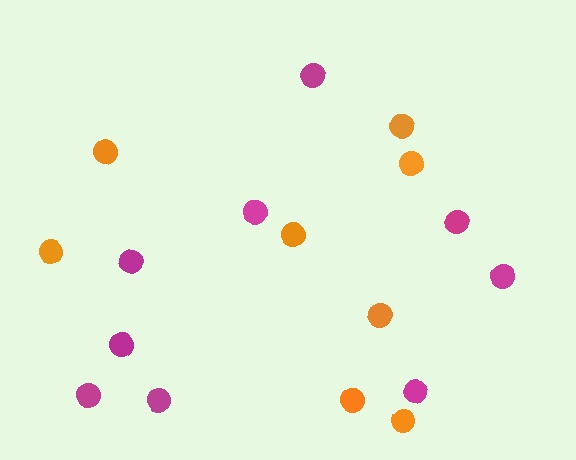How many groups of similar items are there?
There are 2 groups: one group of magenta circles (9) and one group of orange circles (8).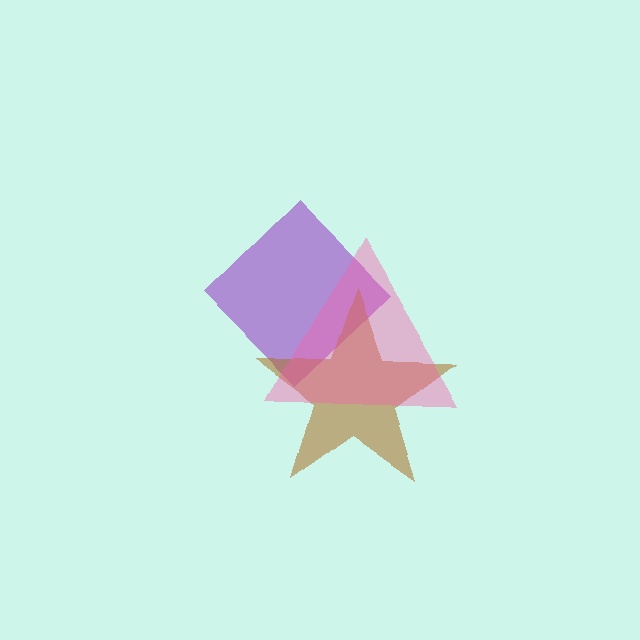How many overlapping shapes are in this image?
There are 3 overlapping shapes in the image.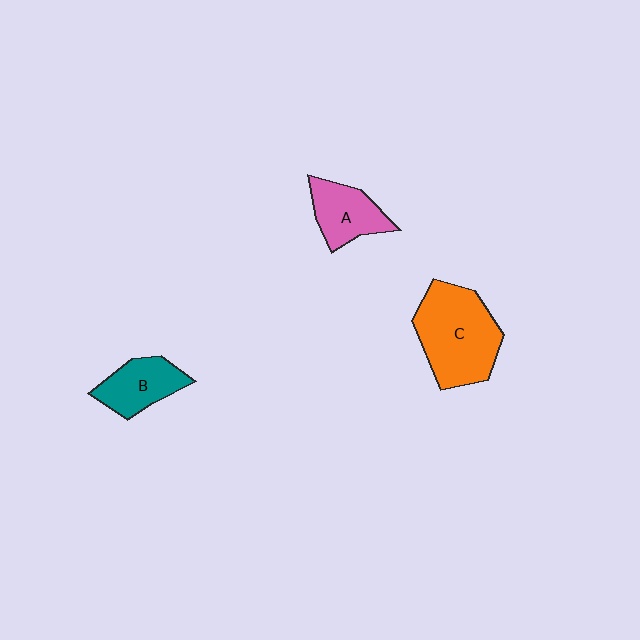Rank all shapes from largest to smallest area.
From largest to smallest: C (orange), A (pink), B (teal).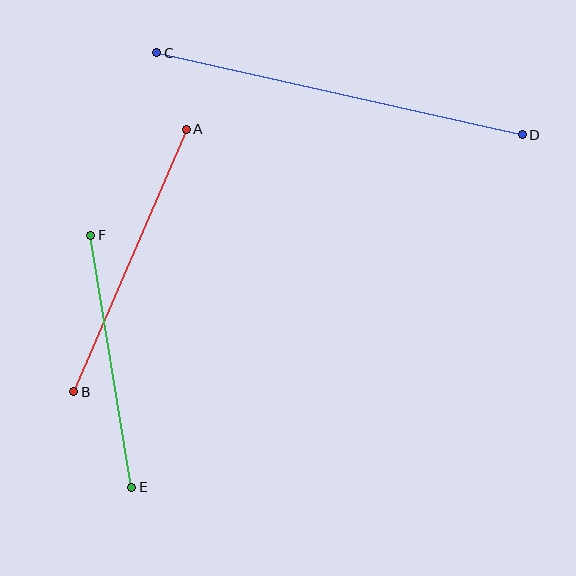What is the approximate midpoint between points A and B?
The midpoint is at approximately (130, 260) pixels.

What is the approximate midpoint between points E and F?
The midpoint is at approximately (111, 361) pixels.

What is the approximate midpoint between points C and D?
The midpoint is at approximately (340, 94) pixels.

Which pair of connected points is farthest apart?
Points C and D are farthest apart.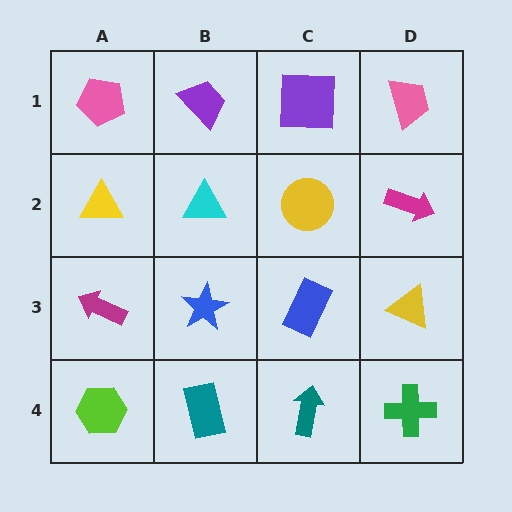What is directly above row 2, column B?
A purple trapezoid.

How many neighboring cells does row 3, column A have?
3.